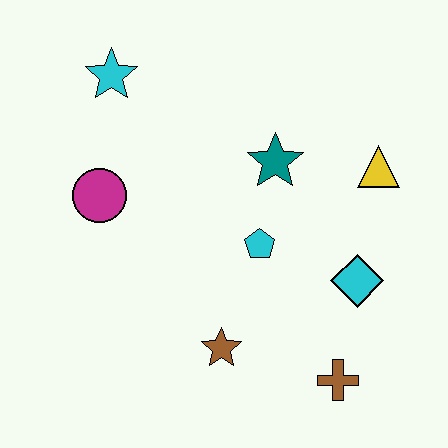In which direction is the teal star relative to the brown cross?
The teal star is above the brown cross.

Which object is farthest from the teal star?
The brown cross is farthest from the teal star.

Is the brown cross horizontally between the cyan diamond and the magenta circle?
Yes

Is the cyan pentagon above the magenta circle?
No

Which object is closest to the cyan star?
The magenta circle is closest to the cyan star.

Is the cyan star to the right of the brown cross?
No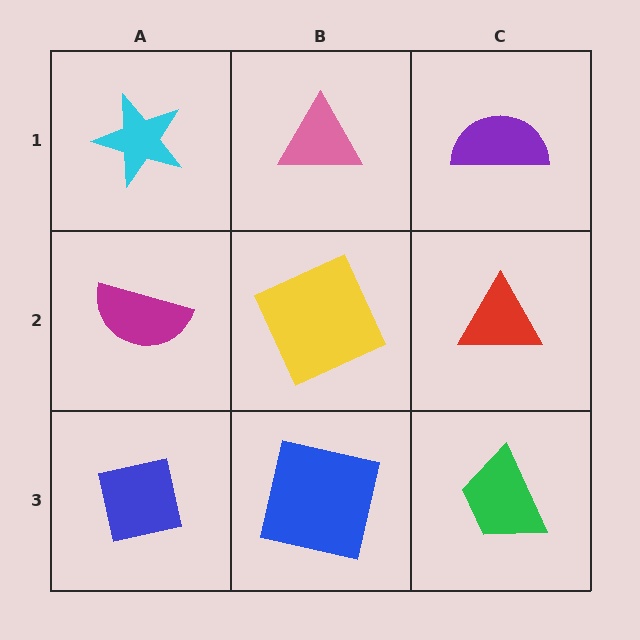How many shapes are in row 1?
3 shapes.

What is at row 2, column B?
A yellow square.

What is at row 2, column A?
A magenta semicircle.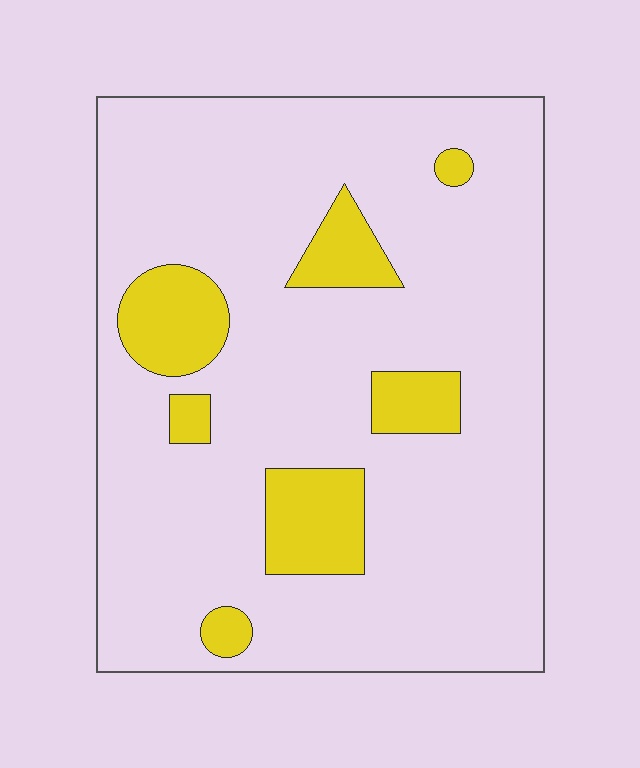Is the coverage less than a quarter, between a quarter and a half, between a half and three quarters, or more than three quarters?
Less than a quarter.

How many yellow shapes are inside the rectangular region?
7.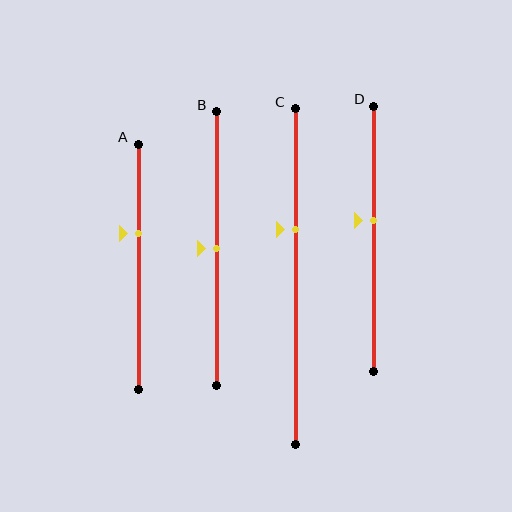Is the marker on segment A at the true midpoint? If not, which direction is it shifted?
No, the marker on segment A is shifted upward by about 14% of the segment length.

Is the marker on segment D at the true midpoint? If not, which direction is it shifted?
No, the marker on segment D is shifted upward by about 7% of the segment length.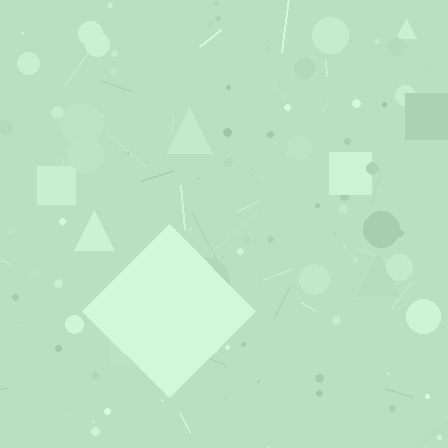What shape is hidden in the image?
A diamond is hidden in the image.